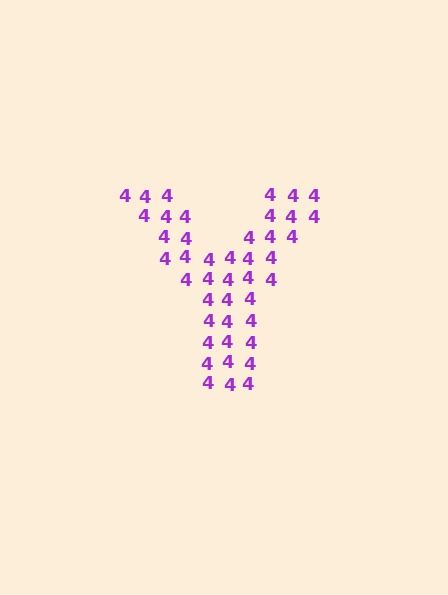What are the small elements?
The small elements are digit 4's.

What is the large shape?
The large shape is the letter Y.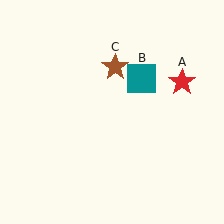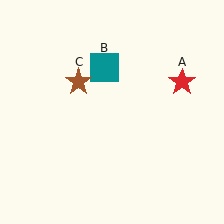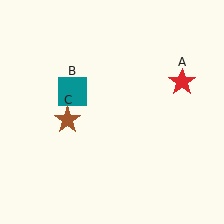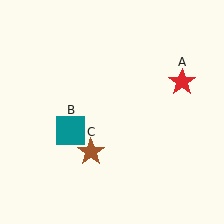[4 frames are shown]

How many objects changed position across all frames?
2 objects changed position: teal square (object B), brown star (object C).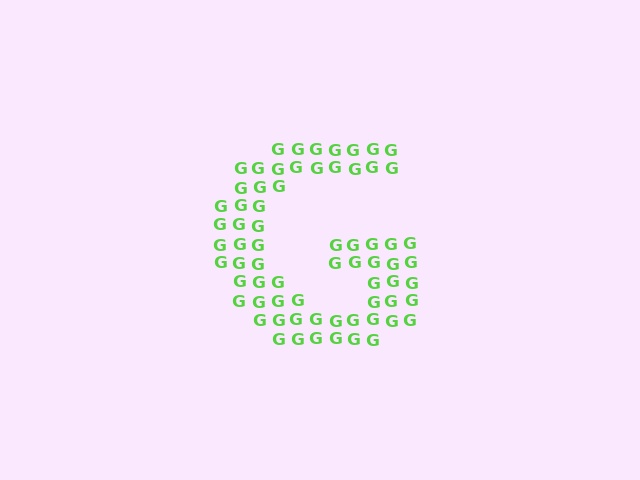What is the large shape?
The large shape is the letter G.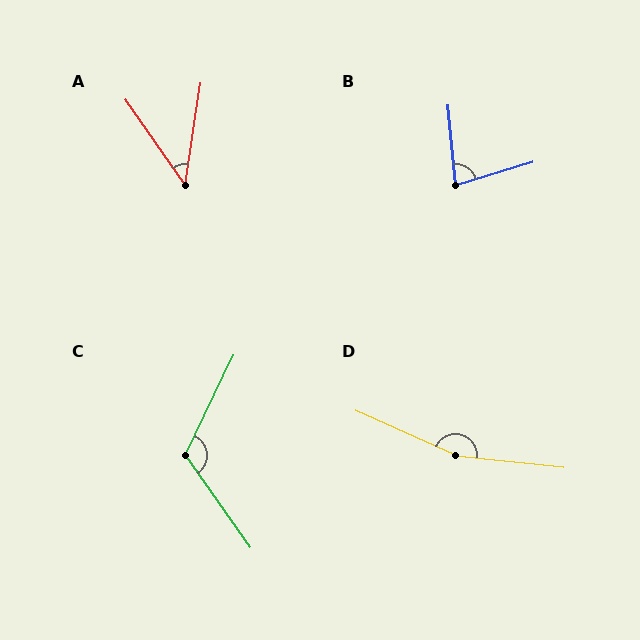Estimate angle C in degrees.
Approximately 119 degrees.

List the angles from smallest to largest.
A (43°), B (79°), C (119°), D (162°).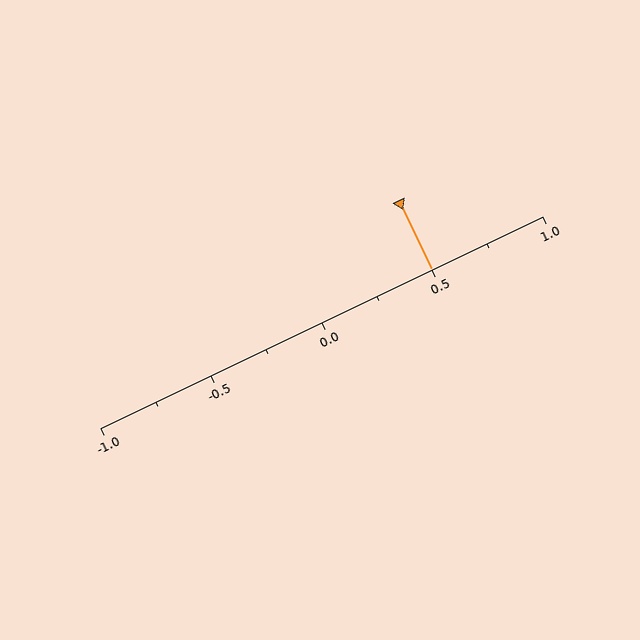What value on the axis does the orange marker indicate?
The marker indicates approximately 0.5.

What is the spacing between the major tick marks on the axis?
The major ticks are spaced 0.5 apart.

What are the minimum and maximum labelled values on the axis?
The axis runs from -1.0 to 1.0.